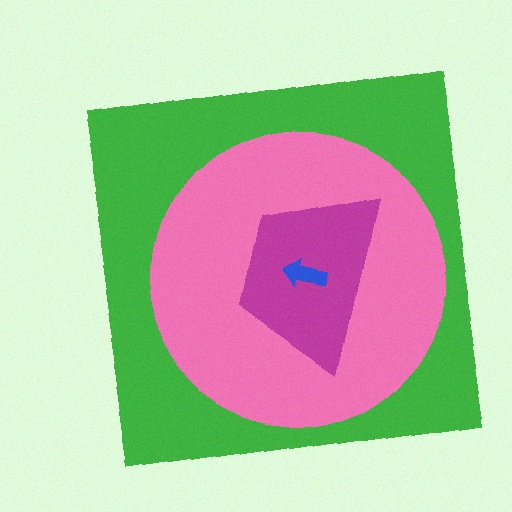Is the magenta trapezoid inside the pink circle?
Yes.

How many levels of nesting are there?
4.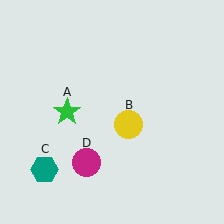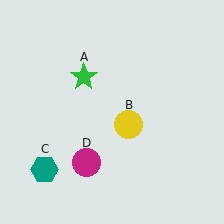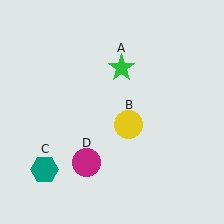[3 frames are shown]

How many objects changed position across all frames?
1 object changed position: green star (object A).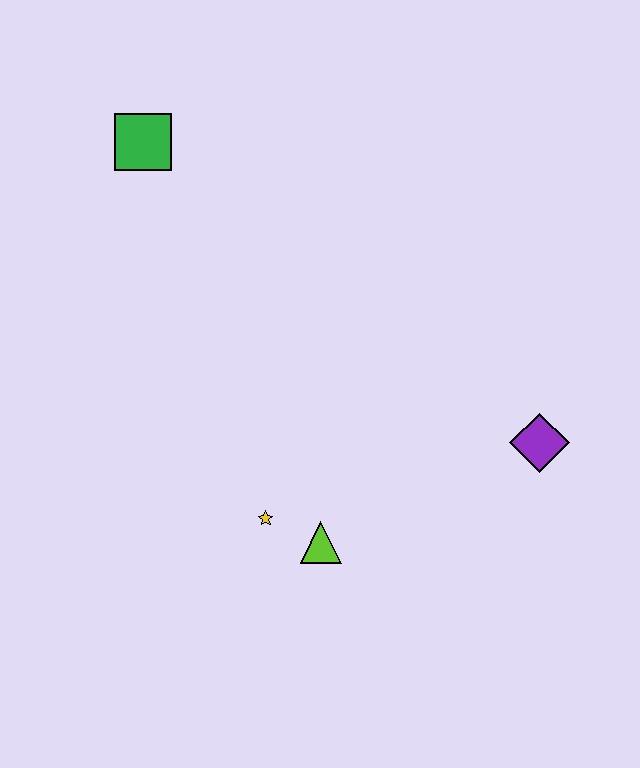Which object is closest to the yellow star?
The lime triangle is closest to the yellow star.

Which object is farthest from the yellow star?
The green square is farthest from the yellow star.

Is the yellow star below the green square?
Yes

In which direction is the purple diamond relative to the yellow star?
The purple diamond is to the right of the yellow star.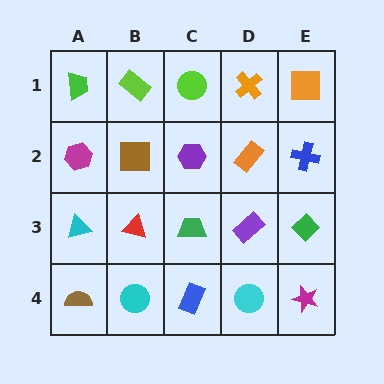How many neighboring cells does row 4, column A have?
2.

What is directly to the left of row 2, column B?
A magenta hexagon.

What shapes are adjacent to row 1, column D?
An orange rectangle (row 2, column D), a lime circle (row 1, column C), an orange square (row 1, column E).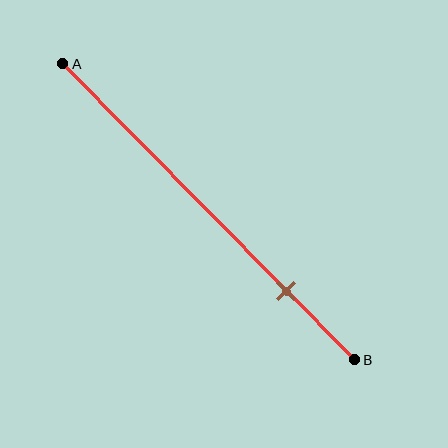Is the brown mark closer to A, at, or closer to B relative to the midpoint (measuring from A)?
The brown mark is closer to point B than the midpoint of segment AB.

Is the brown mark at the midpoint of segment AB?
No, the mark is at about 75% from A, not at the 50% midpoint.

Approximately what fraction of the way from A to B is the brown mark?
The brown mark is approximately 75% of the way from A to B.